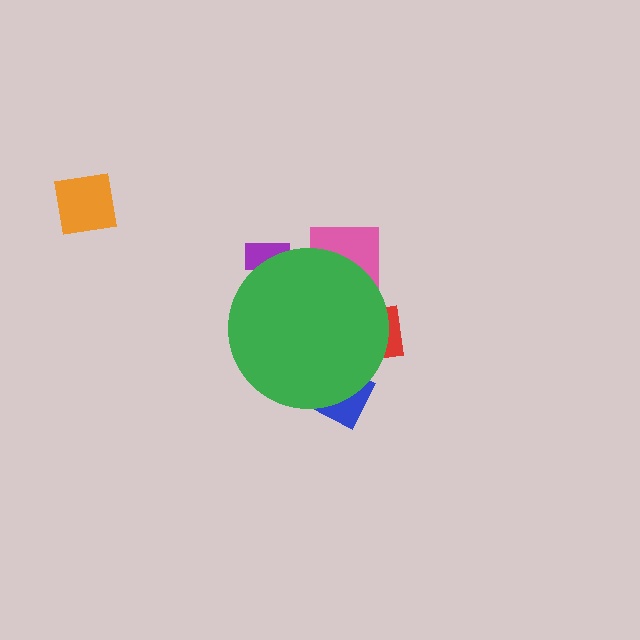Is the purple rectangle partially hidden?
Yes, the purple rectangle is partially hidden behind the green circle.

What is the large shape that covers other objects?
A green circle.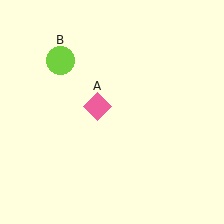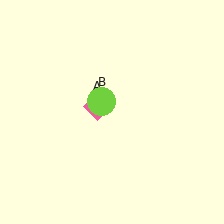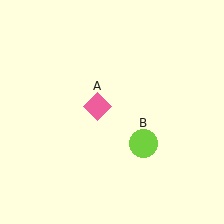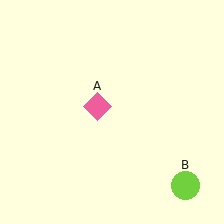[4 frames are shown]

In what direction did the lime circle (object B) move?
The lime circle (object B) moved down and to the right.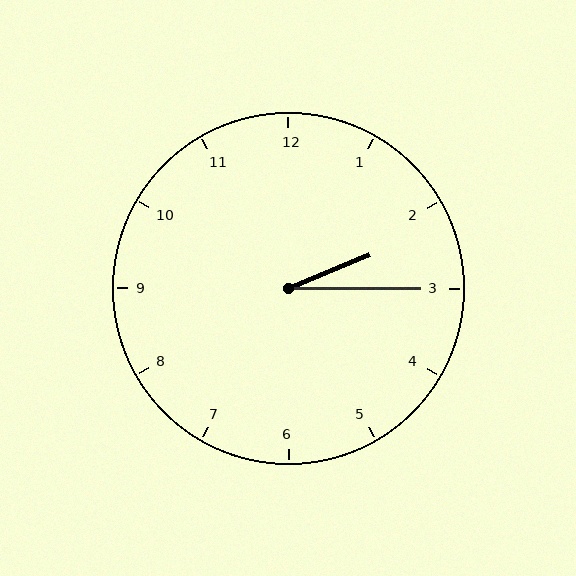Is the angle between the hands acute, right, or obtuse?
It is acute.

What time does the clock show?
2:15.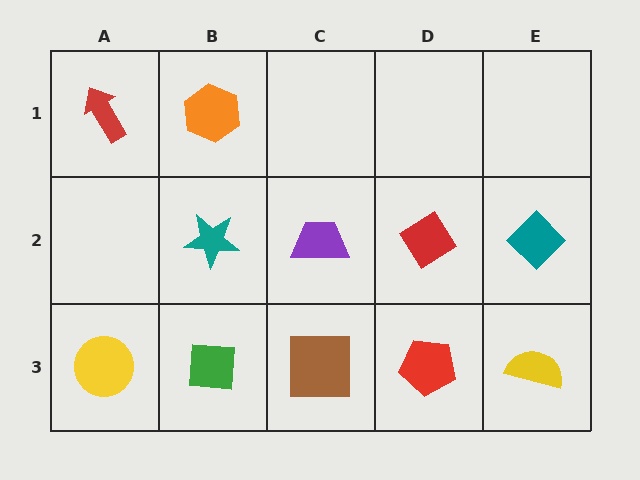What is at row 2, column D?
A red diamond.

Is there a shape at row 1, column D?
No, that cell is empty.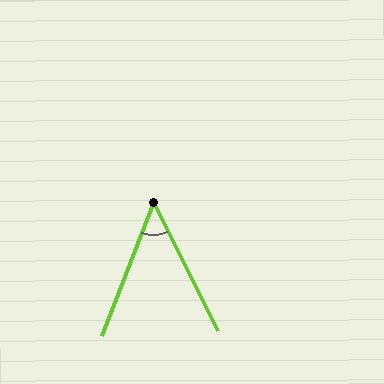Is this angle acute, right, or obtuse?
It is acute.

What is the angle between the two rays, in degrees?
Approximately 48 degrees.